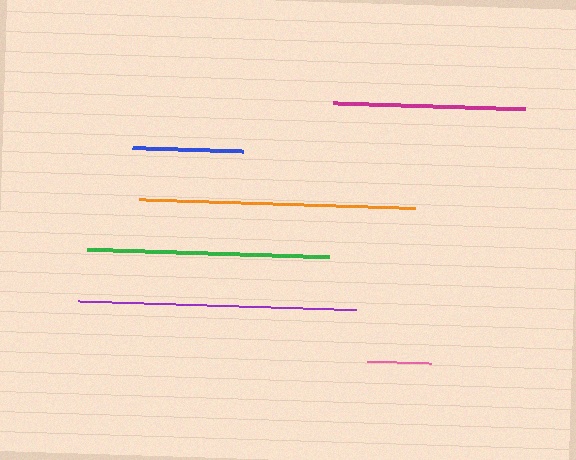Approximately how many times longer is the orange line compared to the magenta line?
The orange line is approximately 1.4 times the length of the magenta line.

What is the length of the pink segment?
The pink segment is approximately 64 pixels long.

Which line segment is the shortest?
The pink line is the shortest at approximately 64 pixels.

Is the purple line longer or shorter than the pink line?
The purple line is longer than the pink line.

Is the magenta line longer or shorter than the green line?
The green line is longer than the magenta line.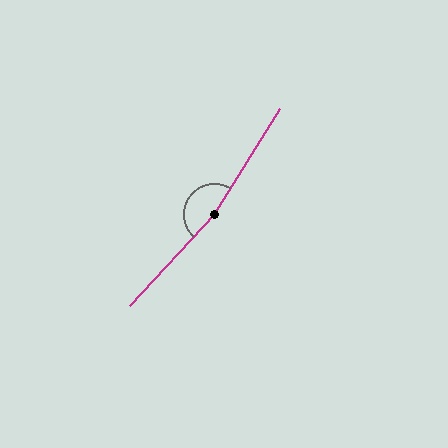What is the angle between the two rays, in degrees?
Approximately 169 degrees.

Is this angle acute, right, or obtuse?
It is obtuse.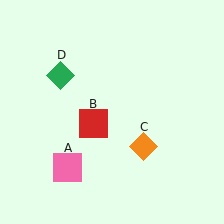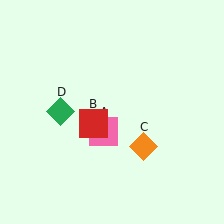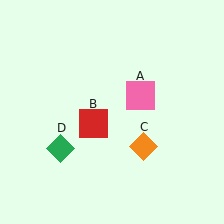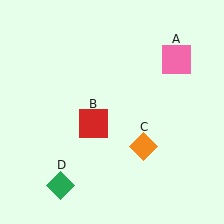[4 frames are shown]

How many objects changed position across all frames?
2 objects changed position: pink square (object A), green diamond (object D).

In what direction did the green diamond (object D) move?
The green diamond (object D) moved down.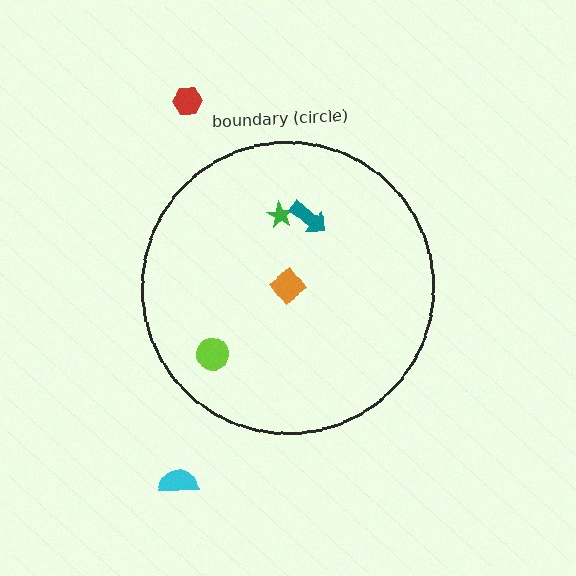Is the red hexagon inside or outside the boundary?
Outside.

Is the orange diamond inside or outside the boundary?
Inside.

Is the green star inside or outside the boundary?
Inside.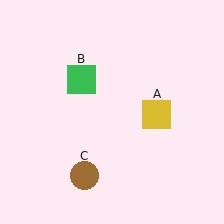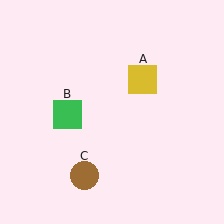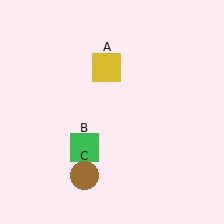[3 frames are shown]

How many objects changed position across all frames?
2 objects changed position: yellow square (object A), green square (object B).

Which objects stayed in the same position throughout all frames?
Brown circle (object C) remained stationary.